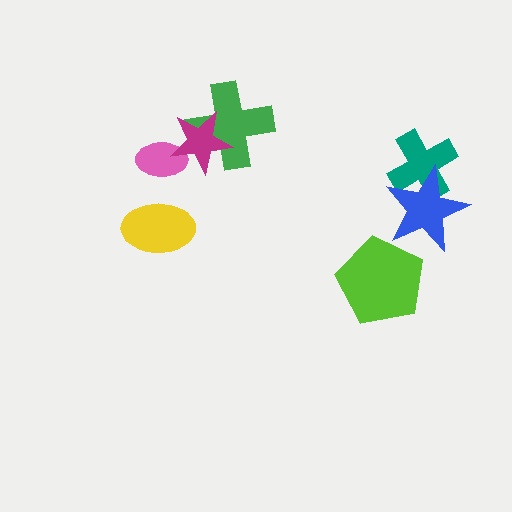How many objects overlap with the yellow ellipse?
0 objects overlap with the yellow ellipse.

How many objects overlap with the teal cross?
1 object overlaps with the teal cross.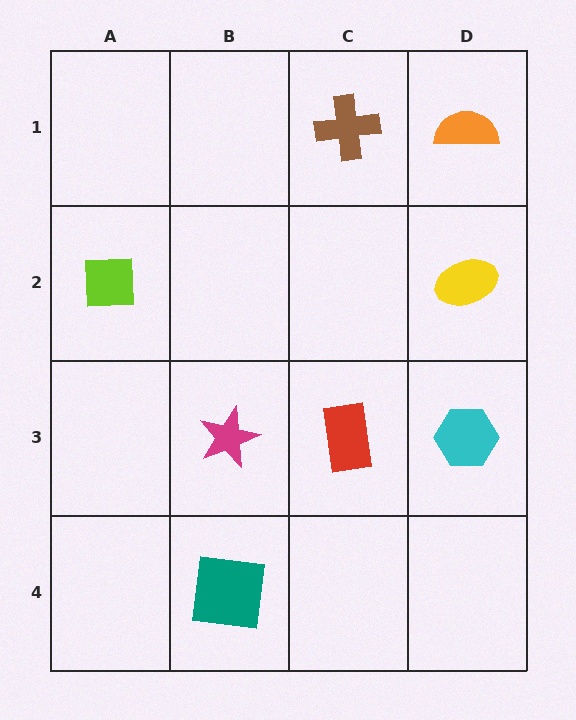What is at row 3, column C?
A red rectangle.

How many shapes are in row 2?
2 shapes.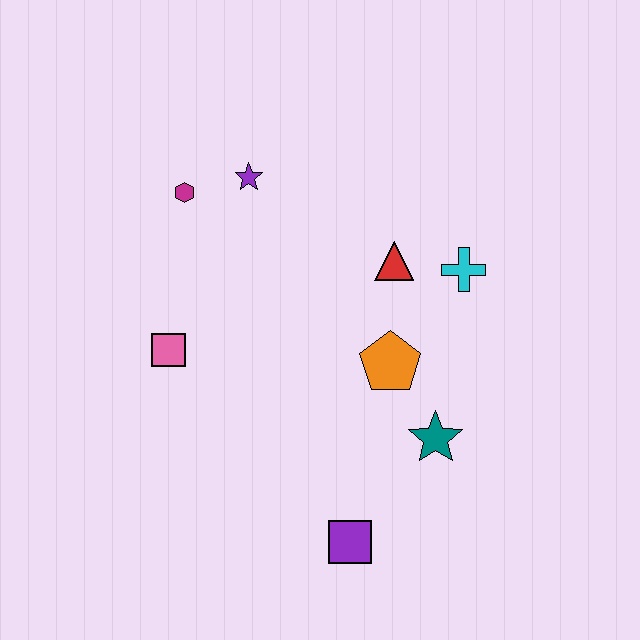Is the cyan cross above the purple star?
No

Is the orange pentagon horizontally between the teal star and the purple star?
Yes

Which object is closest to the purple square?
The teal star is closest to the purple square.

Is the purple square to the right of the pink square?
Yes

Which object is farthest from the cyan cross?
The pink square is farthest from the cyan cross.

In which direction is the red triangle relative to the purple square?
The red triangle is above the purple square.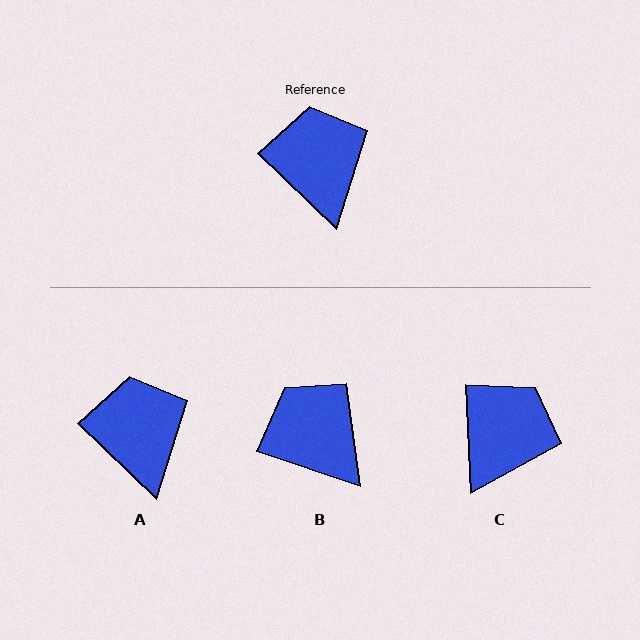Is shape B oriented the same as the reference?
No, it is off by about 25 degrees.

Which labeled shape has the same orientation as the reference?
A.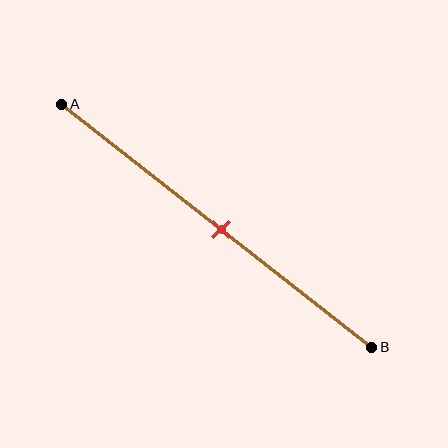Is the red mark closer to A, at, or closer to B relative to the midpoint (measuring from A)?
The red mark is approximately at the midpoint of segment AB.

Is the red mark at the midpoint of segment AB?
Yes, the mark is approximately at the midpoint.